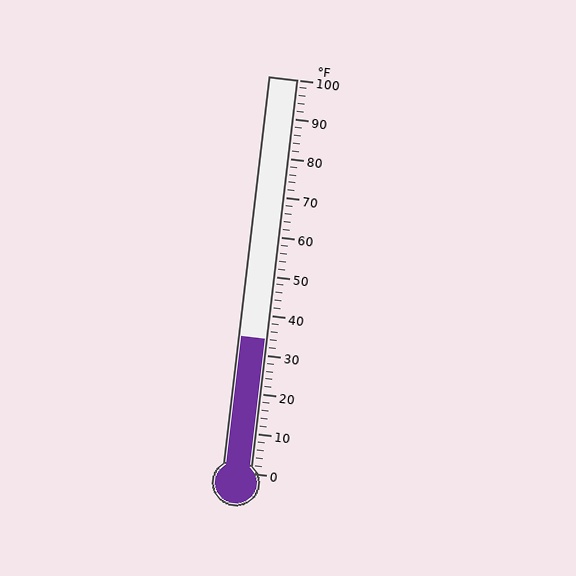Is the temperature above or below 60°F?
The temperature is below 60°F.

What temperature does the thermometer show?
The thermometer shows approximately 34°F.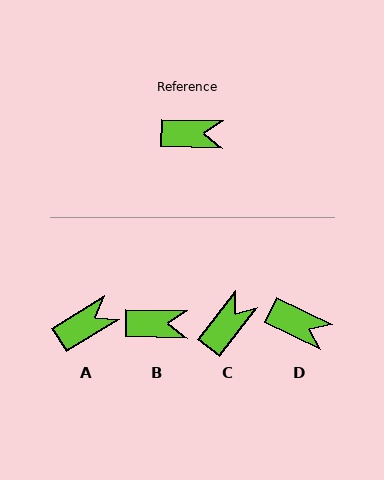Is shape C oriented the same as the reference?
No, it is off by about 53 degrees.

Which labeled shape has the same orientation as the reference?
B.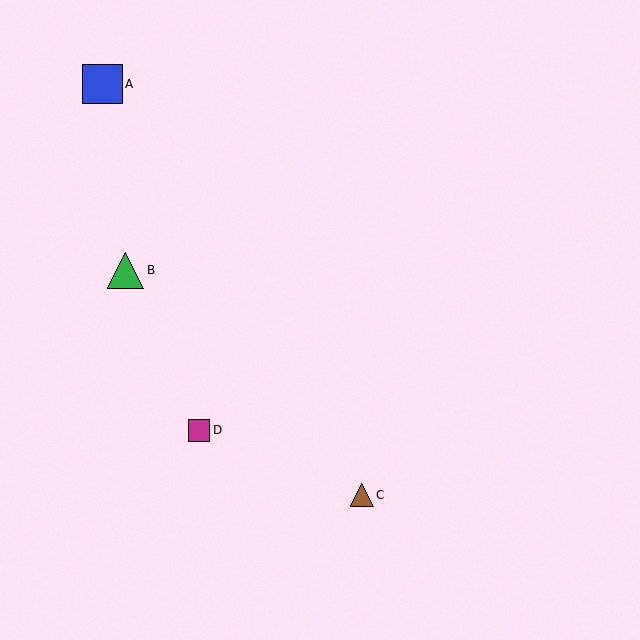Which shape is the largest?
The blue square (labeled A) is the largest.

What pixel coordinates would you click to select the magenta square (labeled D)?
Click at (199, 430) to select the magenta square D.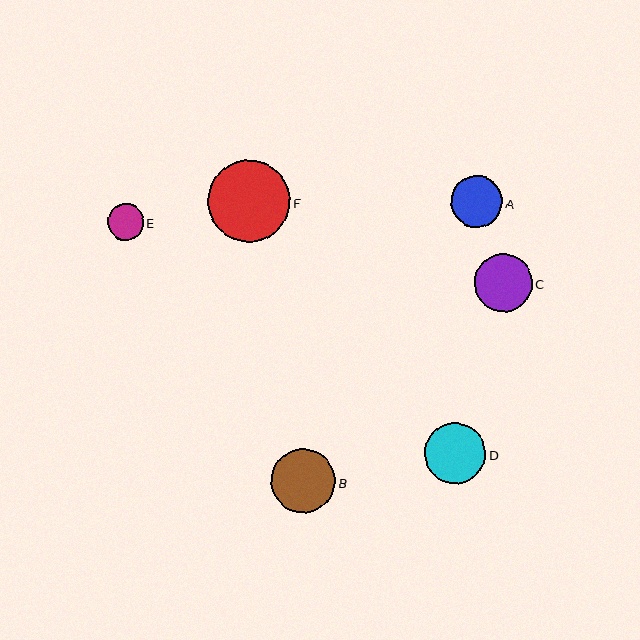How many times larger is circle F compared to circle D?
Circle F is approximately 1.3 times the size of circle D.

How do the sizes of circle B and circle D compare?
Circle B and circle D are approximately the same size.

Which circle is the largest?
Circle F is the largest with a size of approximately 82 pixels.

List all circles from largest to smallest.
From largest to smallest: F, B, D, C, A, E.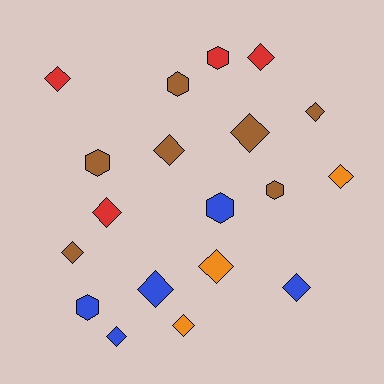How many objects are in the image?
There are 19 objects.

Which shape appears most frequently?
Diamond, with 13 objects.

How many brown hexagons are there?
There are 3 brown hexagons.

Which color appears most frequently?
Brown, with 7 objects.